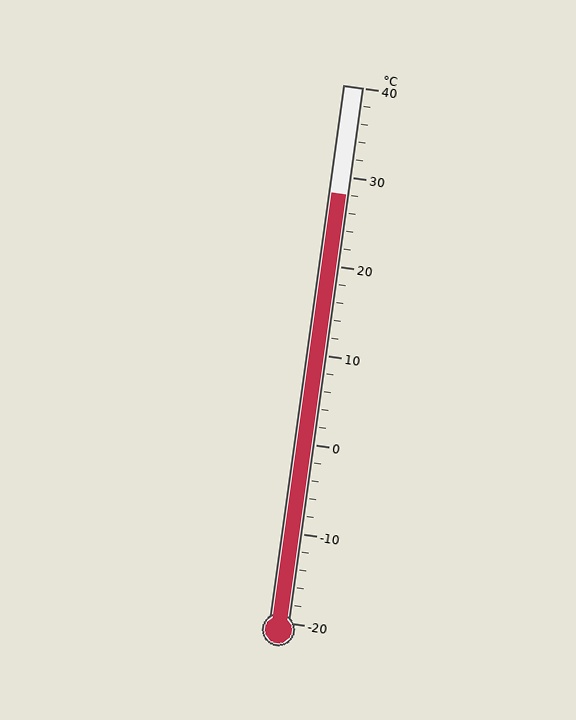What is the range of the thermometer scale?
The thermometer scale ranges from -20°C to 40°C.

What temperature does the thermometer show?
The thermometer shows approximately 28°C.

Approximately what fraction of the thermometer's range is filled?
The thermometer is filled to approximately 80% of its range.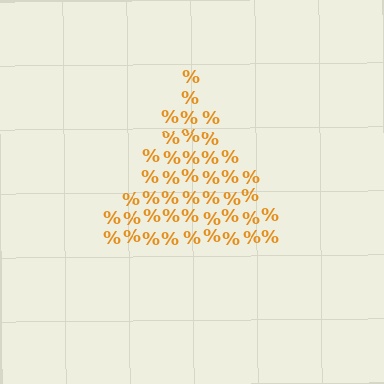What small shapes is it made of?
It is made of small percent signs.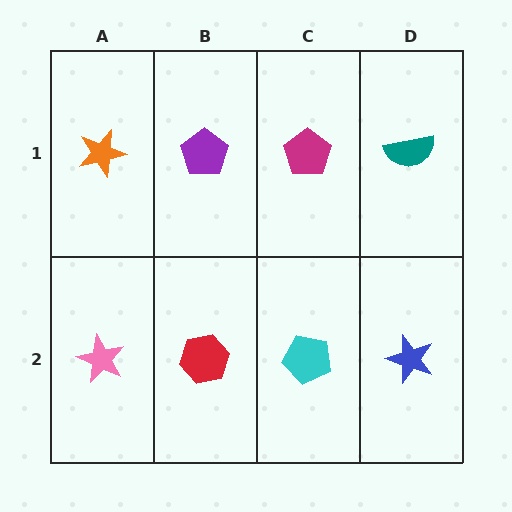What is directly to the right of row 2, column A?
A red hexagon.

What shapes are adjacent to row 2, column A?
An orange star (row 1, column A), a red hexagon (row 2, column B).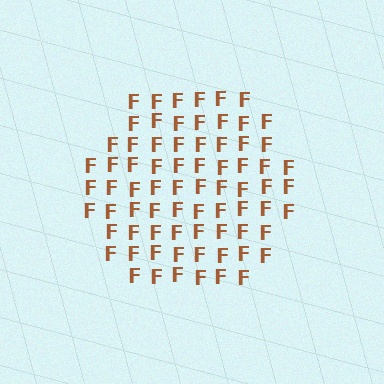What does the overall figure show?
The overall figure shows a hexagon.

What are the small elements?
The small elements are letter F's.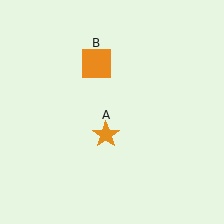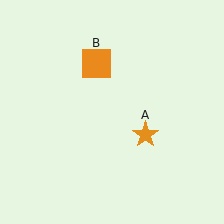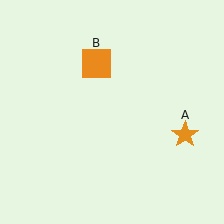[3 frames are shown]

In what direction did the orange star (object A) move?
The orange star (object A) moved right.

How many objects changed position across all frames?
1 object changed position: orange star (object A).